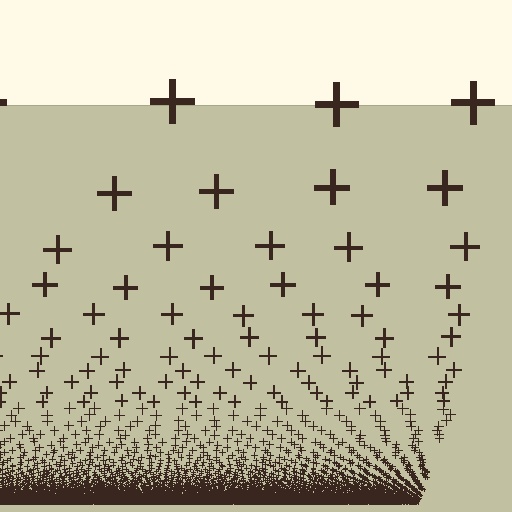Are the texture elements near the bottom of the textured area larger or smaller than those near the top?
Smaller. The gradient is inverted — elements near the bottom are smaller and denser.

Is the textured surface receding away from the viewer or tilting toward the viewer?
The surface appears to tilt toward the viewer. Texture elements get larger and sparser toward the top.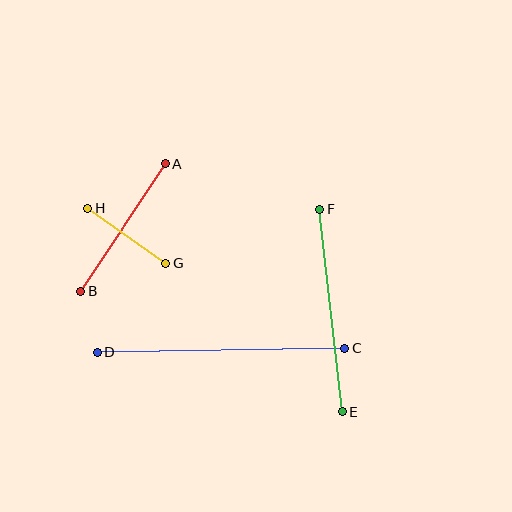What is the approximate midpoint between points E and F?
The midpoint is at approximately (331, 311) pixels.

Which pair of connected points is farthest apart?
Points C and D are farthest apart.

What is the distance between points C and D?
The distance is approximately 247 pixels.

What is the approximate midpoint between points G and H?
The midpoint is at approximately (127, 236) pixels.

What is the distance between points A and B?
The distance is approximately 153 pixels.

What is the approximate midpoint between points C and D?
The midpoint is at approximately (221, 350) pixels.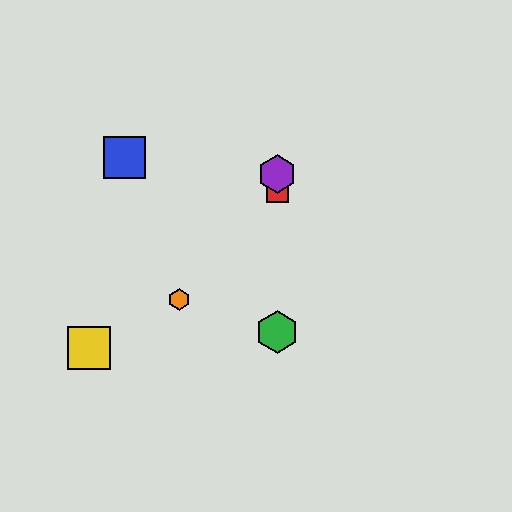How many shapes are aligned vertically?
3 shapes (the red square, the green hexagon, the purple hexagon) are aligned vertically.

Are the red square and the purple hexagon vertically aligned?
Yes, both are at x≈277.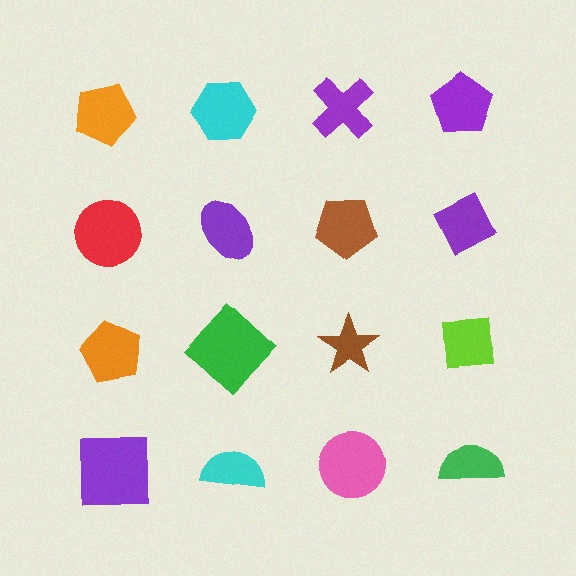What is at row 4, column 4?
A green semicircle.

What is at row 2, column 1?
A red circle.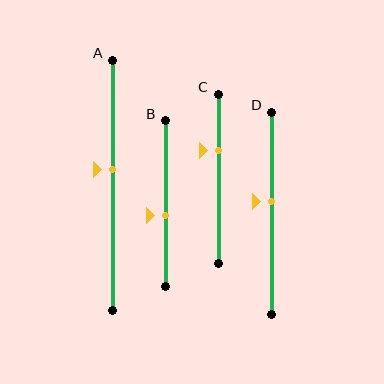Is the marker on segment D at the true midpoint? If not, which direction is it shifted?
No, the marker on segment D is shifted upward by about 6% of the segment length.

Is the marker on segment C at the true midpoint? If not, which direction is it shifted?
No, the marker on segment C is shifted upward by about 17% of the segment length.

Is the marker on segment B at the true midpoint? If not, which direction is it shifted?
No, the marker on segment B is shifted downward by about 7% of the segment length.